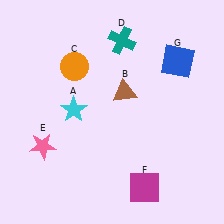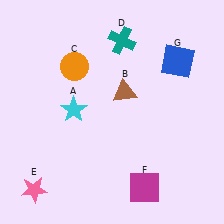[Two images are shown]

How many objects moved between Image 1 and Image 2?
1 object moved between the two images.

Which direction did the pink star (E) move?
The pink star (E) moved down.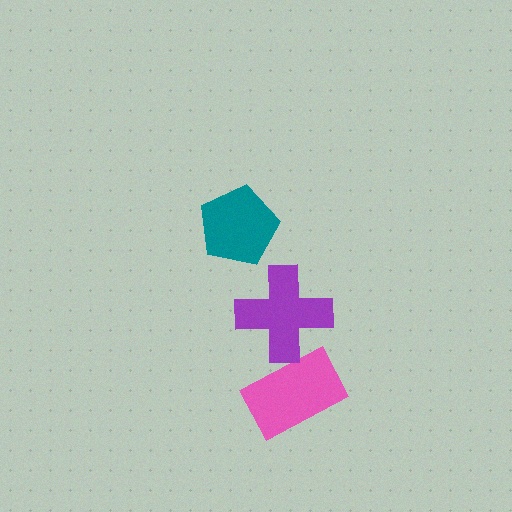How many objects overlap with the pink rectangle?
1 object overlaps with the pink rectangle.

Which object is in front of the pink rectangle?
The purple cross is in front of the pink rectangle.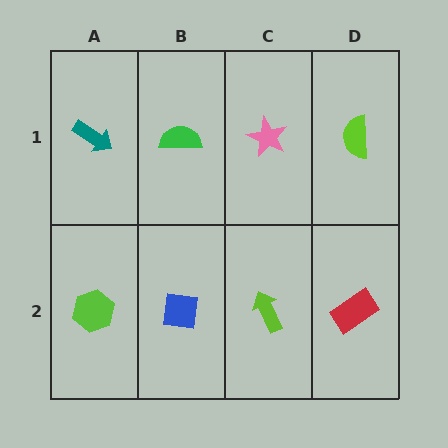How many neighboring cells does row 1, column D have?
2.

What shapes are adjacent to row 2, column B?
A green semicircle (row 1, column B), a lime hexagon (row 2, column A), a lime arrow (row 2, column C).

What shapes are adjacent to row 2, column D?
A lime semicircle (row 1, column D), a lime arrow (row 2, column C).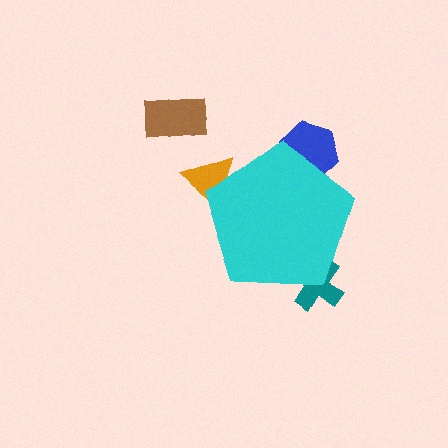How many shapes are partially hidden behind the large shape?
3 shapes are partially hidden.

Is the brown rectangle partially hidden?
No, the brown rectangle is fully visible.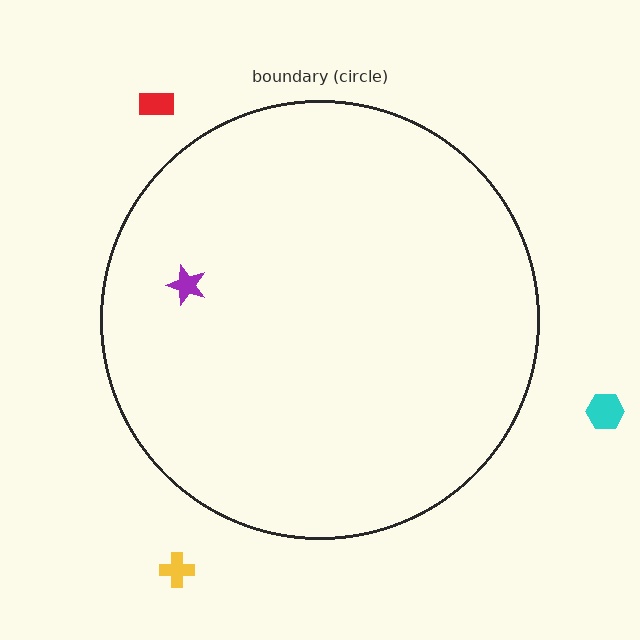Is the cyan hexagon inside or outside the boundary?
Outside.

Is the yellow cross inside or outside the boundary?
Outside.